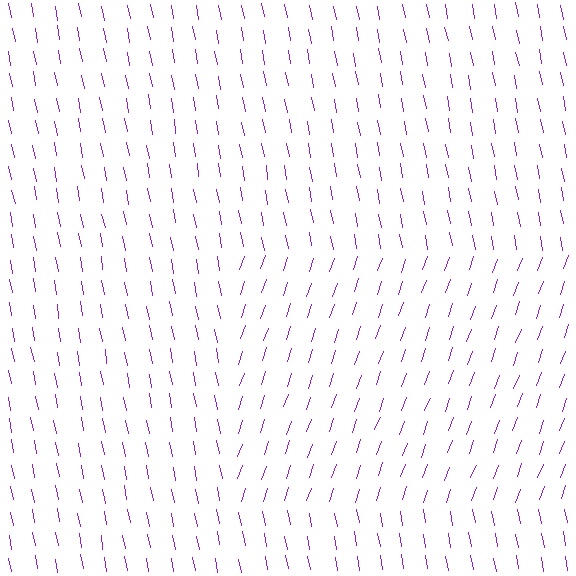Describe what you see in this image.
The image is filled with small purple line segments. A rectangle region in the image has lines oriented differently from the surrounding lines, creating a visible texture boundary.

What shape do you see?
I see a rectangle.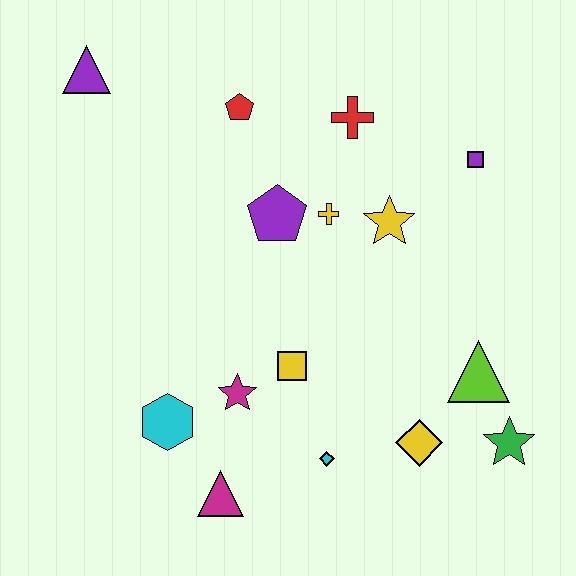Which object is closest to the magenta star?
The yellow square is closest to the magenta star.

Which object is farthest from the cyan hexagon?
The purple square is farthest from the cyan hexagon.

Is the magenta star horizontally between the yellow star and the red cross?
No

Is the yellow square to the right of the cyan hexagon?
Yes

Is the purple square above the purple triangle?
No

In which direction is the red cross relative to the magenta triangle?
The red cross is above the magenta triangle.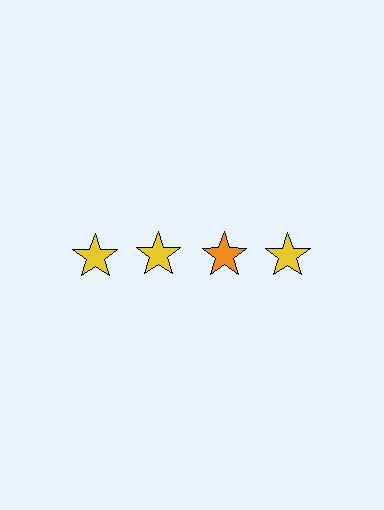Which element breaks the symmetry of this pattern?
The orange star in the top row, center column breaks the symmetry. All other shapes are yellow stars.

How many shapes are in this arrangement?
There are 4 shapes arranged in a grid pattern.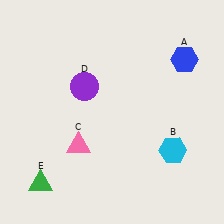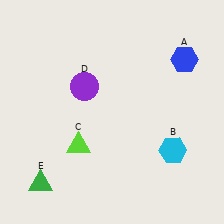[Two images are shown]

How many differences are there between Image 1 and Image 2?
There is 1 difference between the two images.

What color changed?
The triangle (C) changed from pink in Image 1 to lime in Image 2.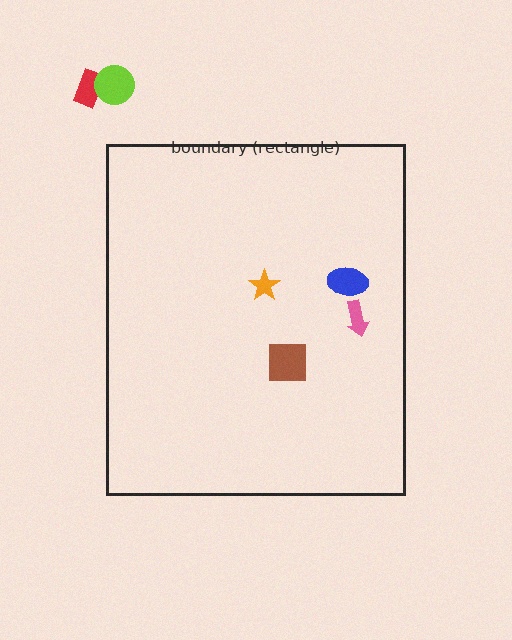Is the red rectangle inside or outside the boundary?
Outside.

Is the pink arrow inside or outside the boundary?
Inside.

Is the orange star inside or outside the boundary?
Inside.